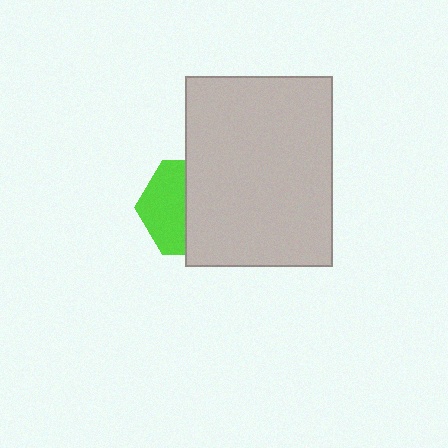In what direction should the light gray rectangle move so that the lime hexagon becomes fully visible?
The light gray rectangle should move right. That is the shortest direction to clear the overlap and leave the lime hexagon fully visible.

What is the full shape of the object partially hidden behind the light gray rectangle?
The partially hidden object is a lime hexagon.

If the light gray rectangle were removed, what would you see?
You would see the complete lime hexagon.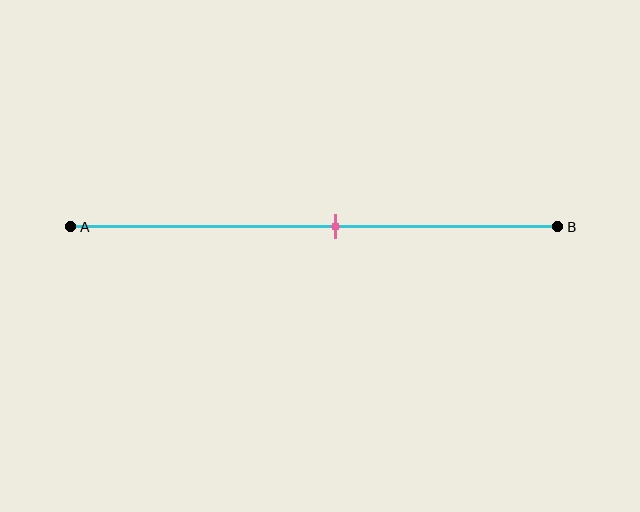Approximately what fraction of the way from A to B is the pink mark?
The pink mark is approximately 55% of the way from A to B.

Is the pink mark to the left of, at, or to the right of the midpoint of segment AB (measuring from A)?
The pink mark is to the right of the midpoint of segment AB.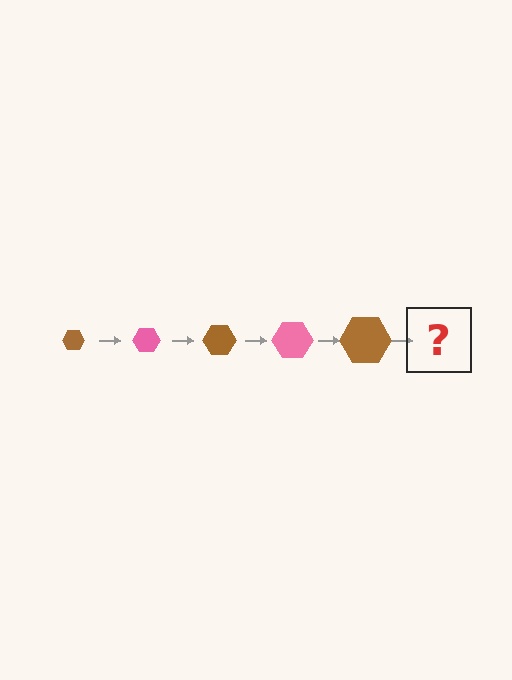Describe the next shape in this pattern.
It should be a pink hexagon, larger than the previous one.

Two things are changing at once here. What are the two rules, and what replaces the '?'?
The two rules are that the hexagon grows larger each step and the color cycles through brown and pink. The '?' should be a pink hexagon, larger than the previous one.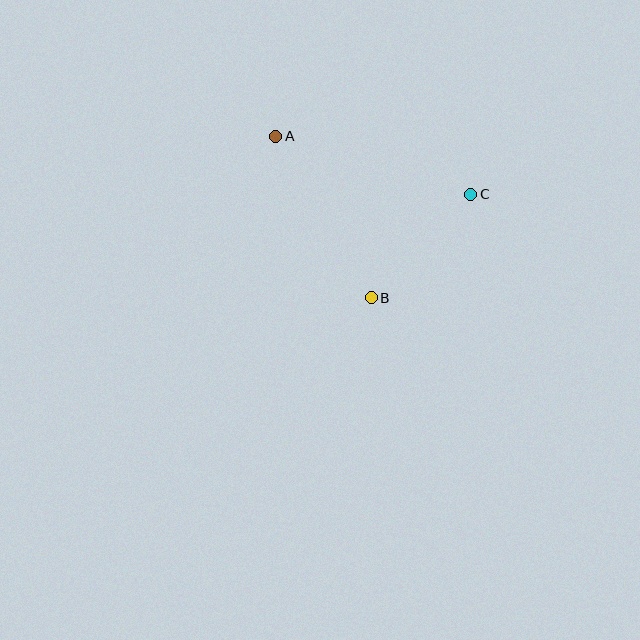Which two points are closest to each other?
Points B and C are closest to each other.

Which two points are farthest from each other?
Points A and C are farthest from each other.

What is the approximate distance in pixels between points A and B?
The distance between A and B is approximately 188 pixels.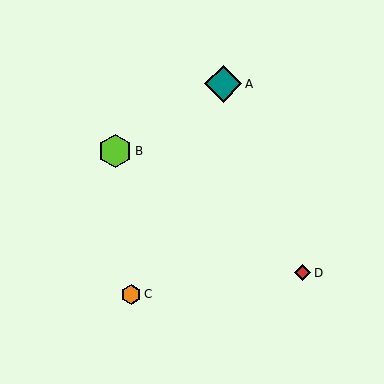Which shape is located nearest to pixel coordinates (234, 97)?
The teal diamond (labeled A) at (223, 84) is nearest to that location.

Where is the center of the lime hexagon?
The center of the lime hexagon is at (115, 151).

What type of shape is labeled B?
Shape B is a lime hexagon.